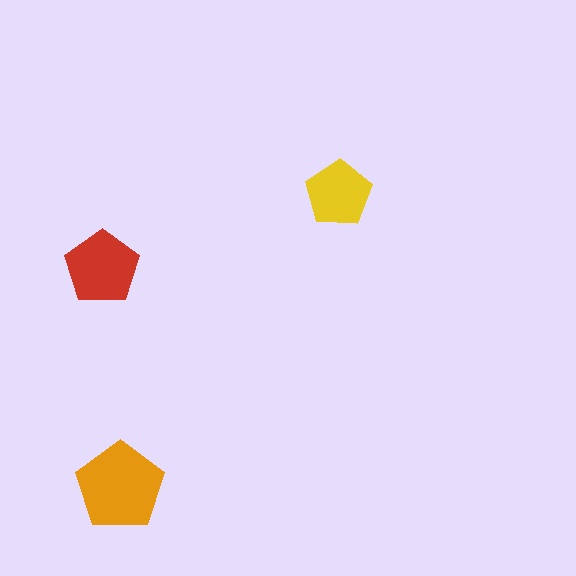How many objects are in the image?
There are 3 objects in the image.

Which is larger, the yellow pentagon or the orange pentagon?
The orange one.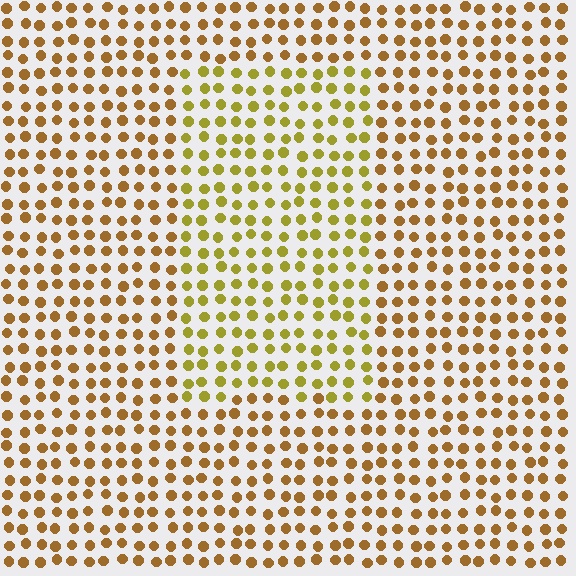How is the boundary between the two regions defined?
The boundary is defined purely by a slight shift in hue (about 27 degrees). Spacing, size, and orientation are identical on both sides.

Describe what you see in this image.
The image is filled with small brown elements in a uniform arrangement. A rectangle-shaped region is visible where the elements are tinted to a slightly different hue, forming a subtle color boundary.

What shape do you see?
I see a rectangle.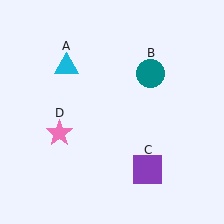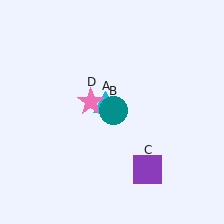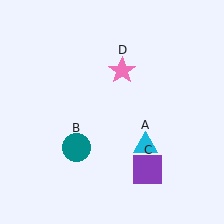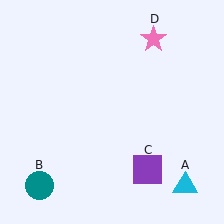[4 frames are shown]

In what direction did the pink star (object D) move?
The pink star (object D) moved up and to the right.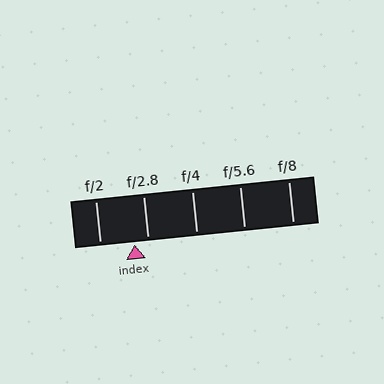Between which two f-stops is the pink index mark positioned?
The index mark is between f/2 and f/2.8.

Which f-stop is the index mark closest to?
The index mark is closest to f/2.8.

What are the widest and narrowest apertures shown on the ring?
The widest aperture shown is f/2 and the narrowest is f/8.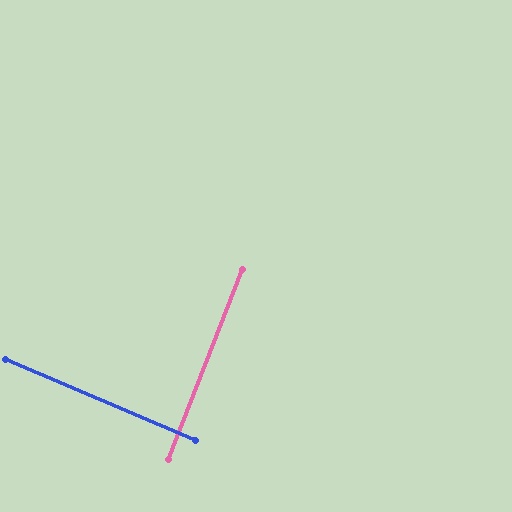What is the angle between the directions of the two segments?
Approximately 88 degrees.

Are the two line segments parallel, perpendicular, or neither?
Perpendicular — they meet at approximately 88°.